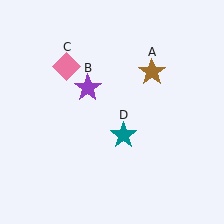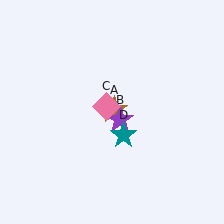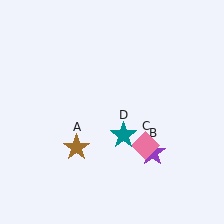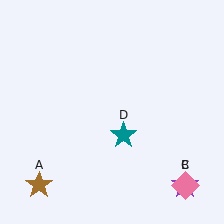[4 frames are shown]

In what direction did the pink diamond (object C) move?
The pink diamond (object C) moved down and to the right.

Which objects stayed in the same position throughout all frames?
Teal star (object D) remained stationary.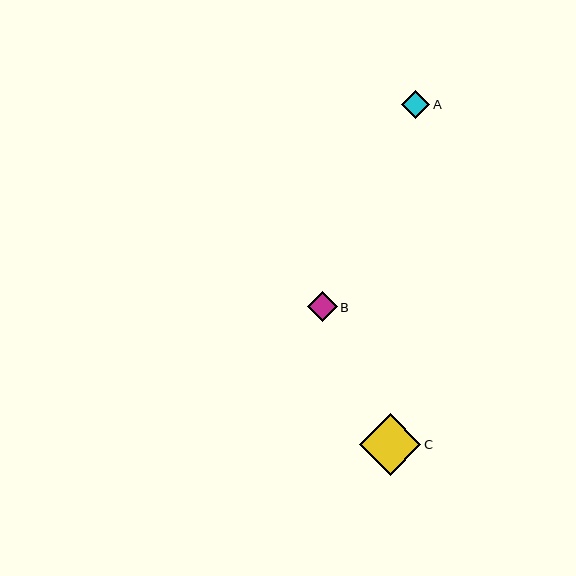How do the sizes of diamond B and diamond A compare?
Diamond B and diamond A are approximately the same size.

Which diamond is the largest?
Diamond C is the largest with a size of approximately 62 pixels.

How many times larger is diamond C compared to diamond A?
Diamond C is approximately 2.2 times the size of diamond A.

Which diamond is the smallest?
Diamond A is the smallest with a size of approximately 28 pixels.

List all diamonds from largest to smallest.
From largest to smallest: C, B, A.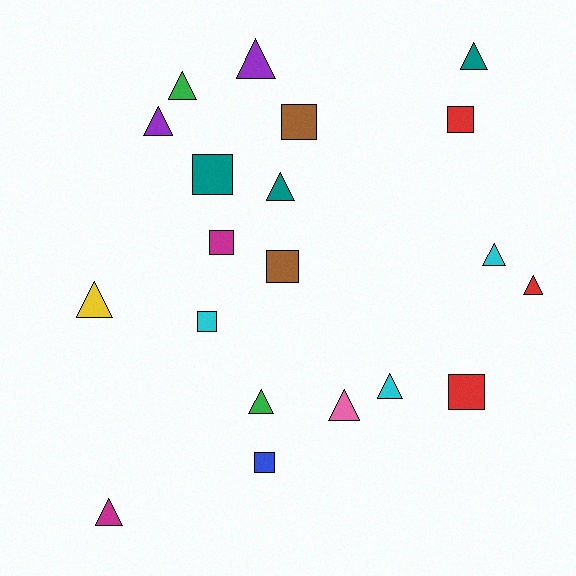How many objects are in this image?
There are 20 objects.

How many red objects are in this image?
There are 3 red objects.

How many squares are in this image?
There are 8 squares.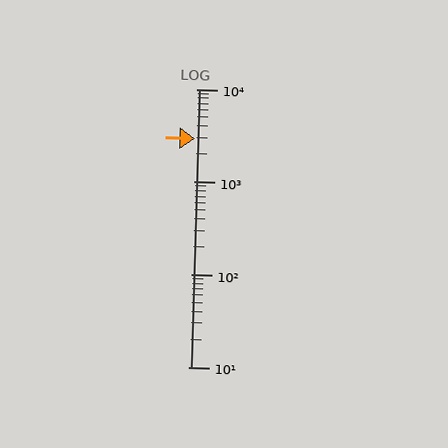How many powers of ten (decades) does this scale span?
The scale spans 3 decades, from 10 to 10000.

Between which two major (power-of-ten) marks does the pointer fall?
The pointer is between 1000 and 10000.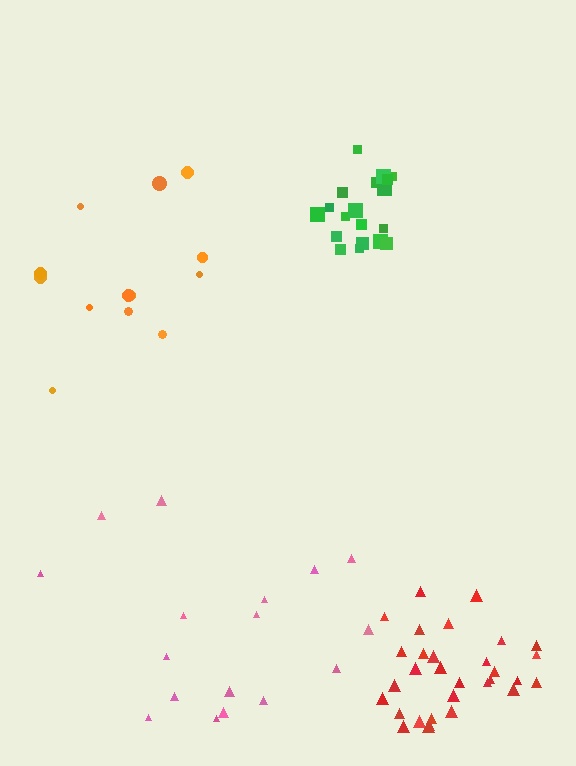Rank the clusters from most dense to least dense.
green, red, orange, pink.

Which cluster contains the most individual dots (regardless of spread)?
Red (31).